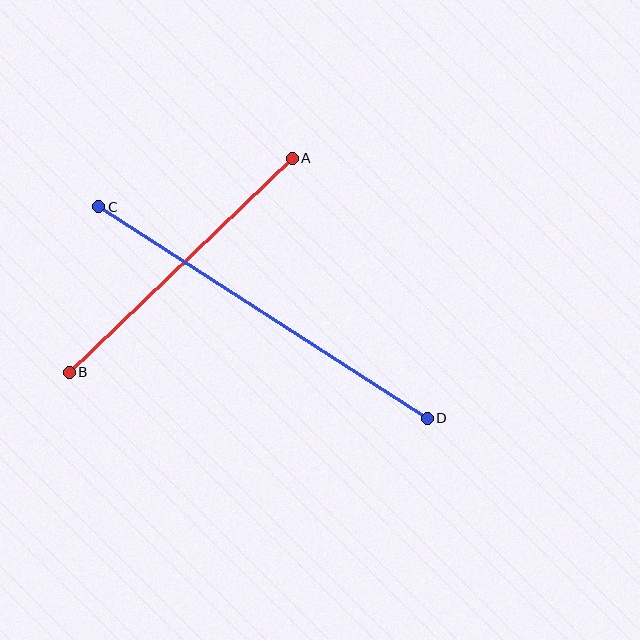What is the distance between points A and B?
The distance is approximately 309 pixels.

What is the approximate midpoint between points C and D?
The midpoint is at approximately (263, 312) pixels.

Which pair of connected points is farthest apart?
Points C and D are farthest apart.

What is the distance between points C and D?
The distance is approximately 391 pixels.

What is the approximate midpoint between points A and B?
The midpoint is at approximately (181, 265) pixels.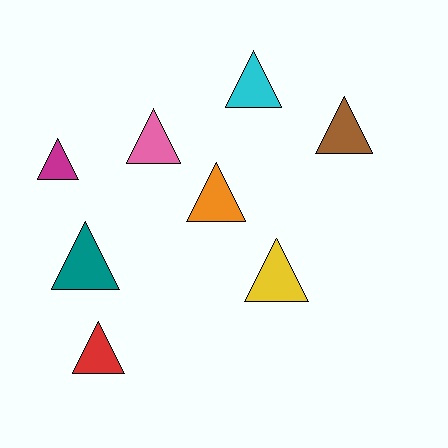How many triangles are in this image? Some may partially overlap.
There are 8 triangles.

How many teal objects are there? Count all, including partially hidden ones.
There is 1 teal object.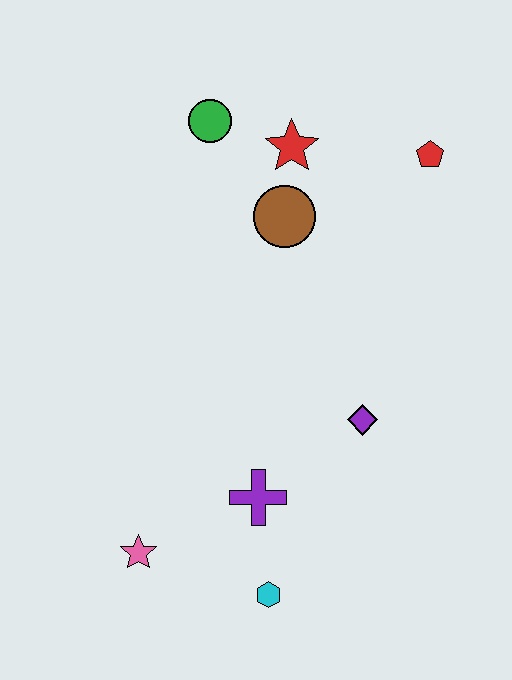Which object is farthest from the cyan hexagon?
The green circle is farthest from the cyan hexagon.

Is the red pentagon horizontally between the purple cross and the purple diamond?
No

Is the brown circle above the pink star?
Yes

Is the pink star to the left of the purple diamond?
Yes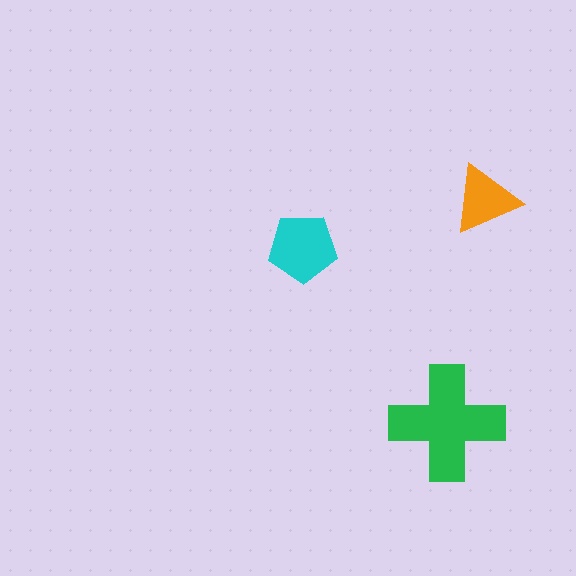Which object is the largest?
The green cross.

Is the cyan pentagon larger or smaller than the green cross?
Smaller.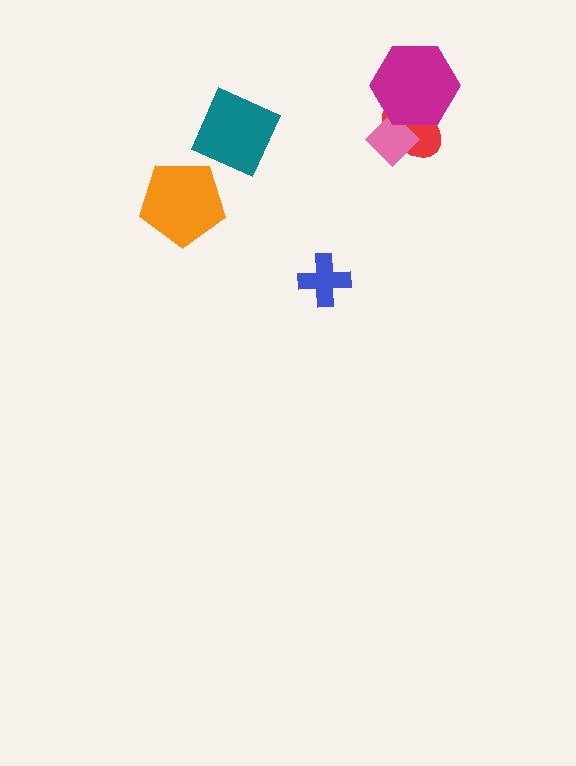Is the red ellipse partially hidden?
Yes, it is partially covered by another shape.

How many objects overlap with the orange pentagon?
0 objects overlap with the orange pentagon.